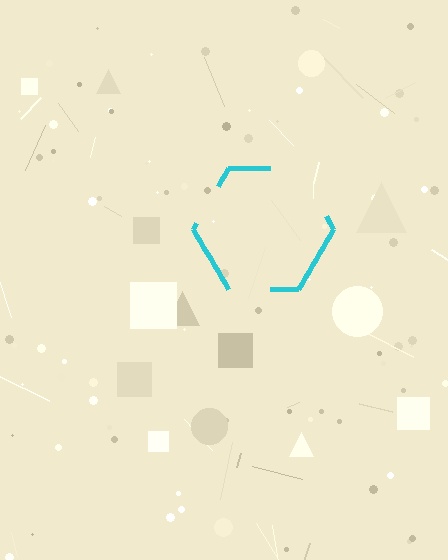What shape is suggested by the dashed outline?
The dashed outline suggests a hexagon.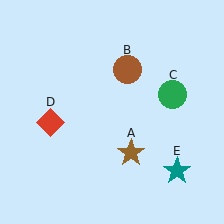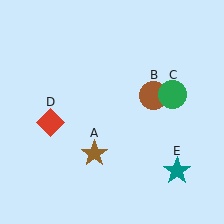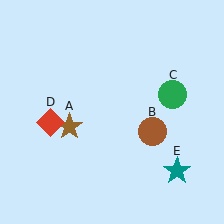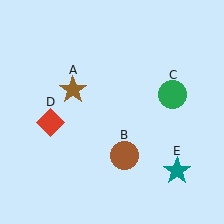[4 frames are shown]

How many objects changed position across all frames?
2 objects changed position: brown star (object A), brown circle (object B).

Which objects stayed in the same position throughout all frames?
Green circle (object C) and red diamond (object D) and teal star (object E) remained stationary.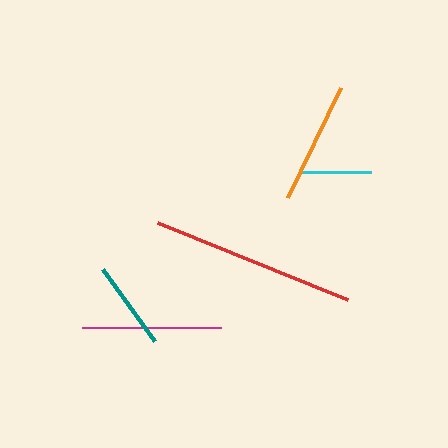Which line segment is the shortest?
The cyan line is the shortest at approximately 71 pixels.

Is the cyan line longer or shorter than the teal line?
The teal line is longer than the cyan line.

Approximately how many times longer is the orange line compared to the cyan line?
The orange line is approximately 1.7 times the length of the cyan line.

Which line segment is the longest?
The red line is the longest at approximately 205 pixels.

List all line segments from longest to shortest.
From longest to shortest: red, magenta, orange, teal, cyan.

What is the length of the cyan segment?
The cyan segment is approximately 71 pixels long.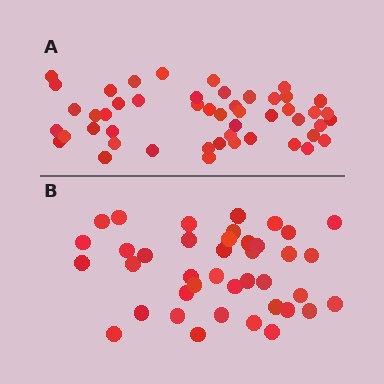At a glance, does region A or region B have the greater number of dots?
Region A (the top region) has more dots.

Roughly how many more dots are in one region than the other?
Region A has roughly 8 or so more dots than region B.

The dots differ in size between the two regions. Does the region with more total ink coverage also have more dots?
No. Region B has more total ink coverage because its dots are larger, but region A actually contains more individual dots. Total area can be misleading — the number of items is what matters here.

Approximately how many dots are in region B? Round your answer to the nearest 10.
About 40 dots.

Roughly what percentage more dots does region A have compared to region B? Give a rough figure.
About 20% more.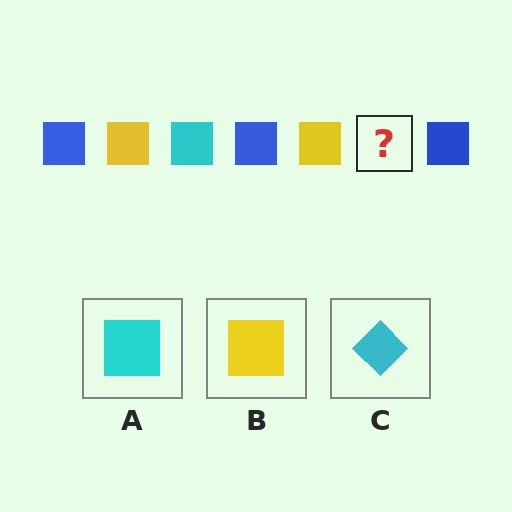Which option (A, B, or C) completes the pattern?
A.